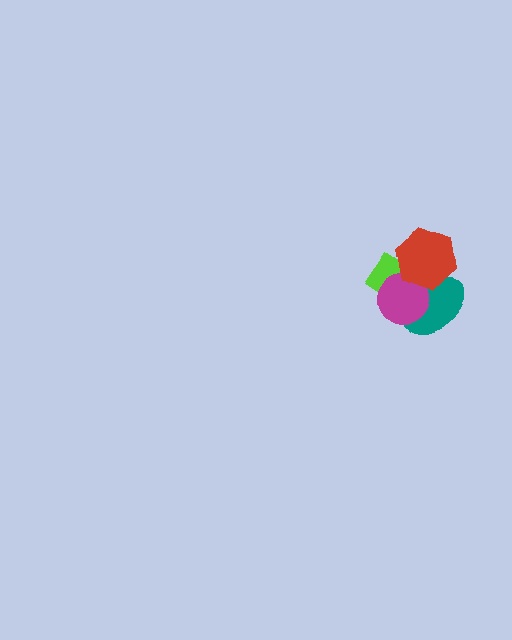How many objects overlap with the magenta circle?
3 objects overlap with the magenta circle.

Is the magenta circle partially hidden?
Yes, it is partially covered by another shape.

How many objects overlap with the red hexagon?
3 objects overlap with the red hexagon.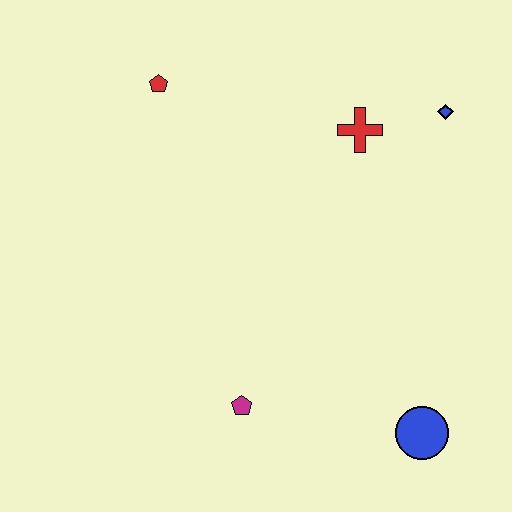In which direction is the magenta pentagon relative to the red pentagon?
The magenta pentagon is below the red pentagon.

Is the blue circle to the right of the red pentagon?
Yes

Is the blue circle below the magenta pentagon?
Yes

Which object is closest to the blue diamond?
The red cross is closest to the blue diamond.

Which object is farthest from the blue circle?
The red pentagon is farthest from the blue circle.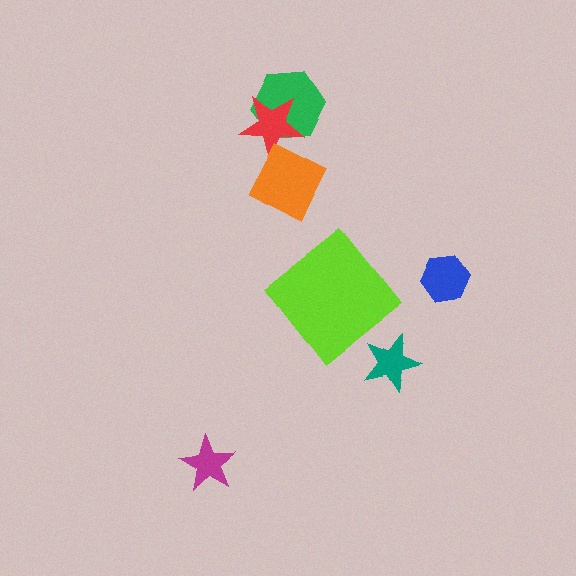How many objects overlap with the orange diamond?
1 object overlaps with the orange diamond.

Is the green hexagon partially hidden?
Yes, it is partially covered by another shape.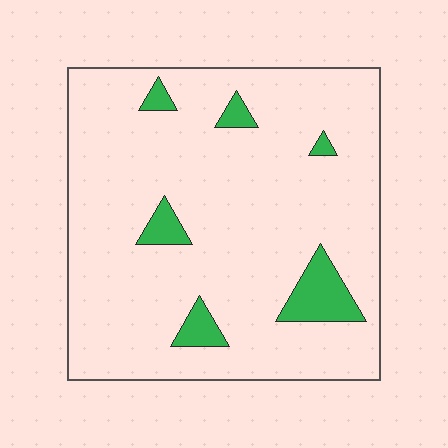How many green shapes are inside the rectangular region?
6.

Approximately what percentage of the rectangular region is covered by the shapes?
Approximately 10%.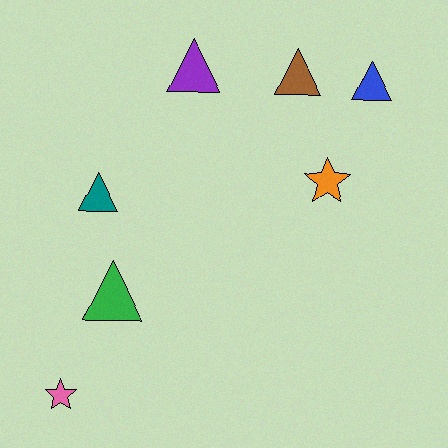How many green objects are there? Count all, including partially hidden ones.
There is 1 green object.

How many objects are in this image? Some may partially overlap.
There are 7 objects.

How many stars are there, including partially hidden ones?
There are 2 stars.